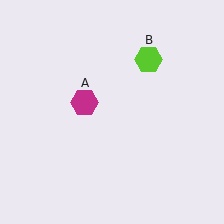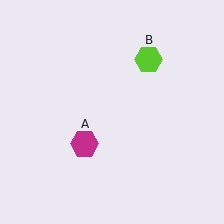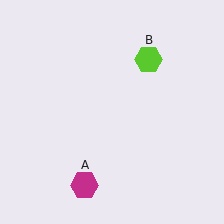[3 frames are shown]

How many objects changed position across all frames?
1 object changed position: magenta hexagon (object A).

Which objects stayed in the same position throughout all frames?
Lime hexagon (object B) remained stationary.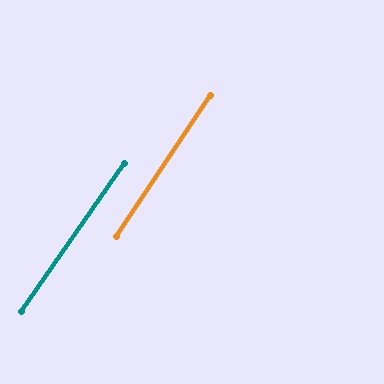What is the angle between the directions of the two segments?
Approximately 2 degrees.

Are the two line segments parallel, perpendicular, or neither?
Parallel — their directions differ by only 1.6°.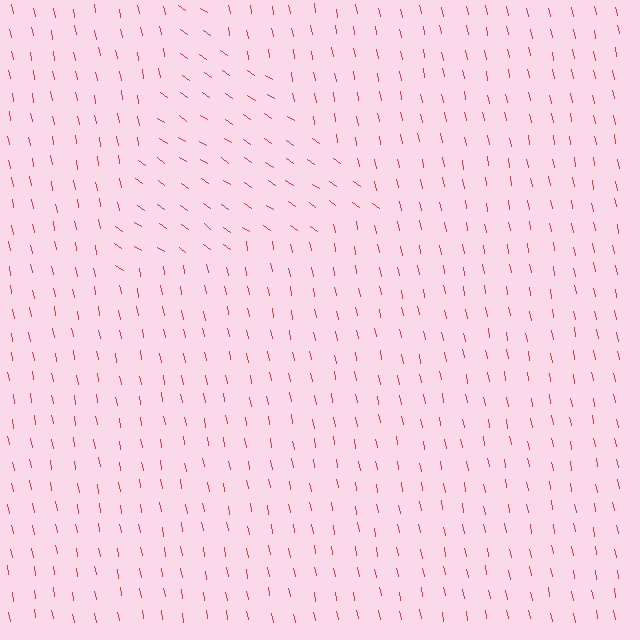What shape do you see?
I see a triangle.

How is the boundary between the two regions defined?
The boundary is defined purely by a change in line orientation (approximately 45 degrees difference). All lines are the same color and thickness.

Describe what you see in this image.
The image is filled with small red line segments. A triangle region in the image has lines oriented differently from the surrounding lines, creating a visible texture boundary.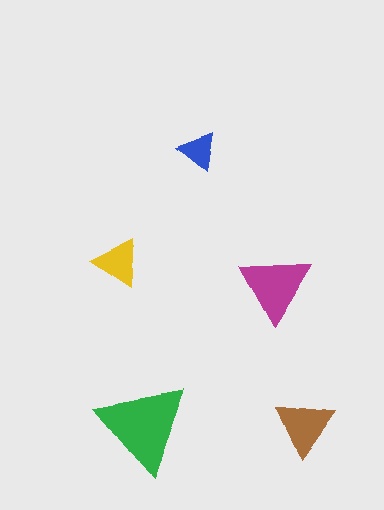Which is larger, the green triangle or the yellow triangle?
The green one.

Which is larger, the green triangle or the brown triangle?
The green one.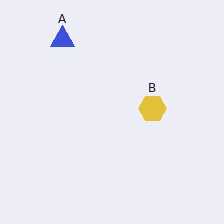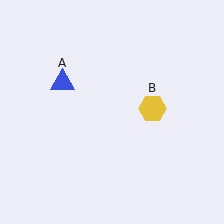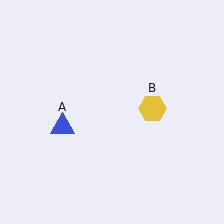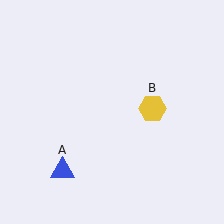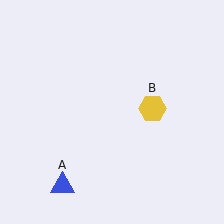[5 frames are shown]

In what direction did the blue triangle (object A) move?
The blue triangle (object A) moved down.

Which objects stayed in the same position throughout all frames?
Yellow hexagon (object B) remained stationary.